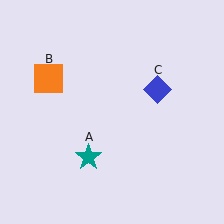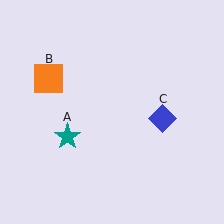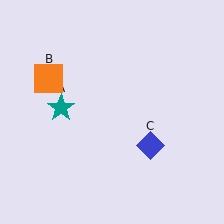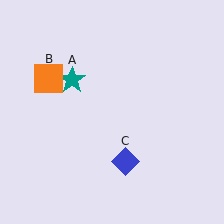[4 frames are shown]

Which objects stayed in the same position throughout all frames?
Orange square (object B) remained stationary.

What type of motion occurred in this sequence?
The teal star (object A), blue diamond (object C) rotated clockwise around the center of the scene.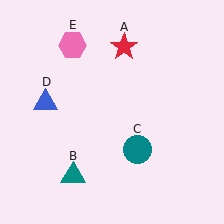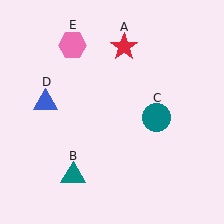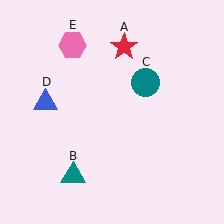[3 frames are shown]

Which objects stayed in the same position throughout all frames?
Red star (object A) and teal triangle (object B) and blue triangle (object D) and pink hexagon (object E) remained stationary.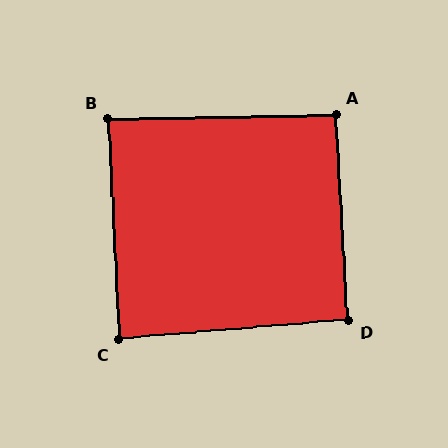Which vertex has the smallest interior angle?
C, at approximately 88 degrees.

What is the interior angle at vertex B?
Approximately 88 degrees (approximately right).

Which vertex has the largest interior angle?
A, at approximately 92 degrees.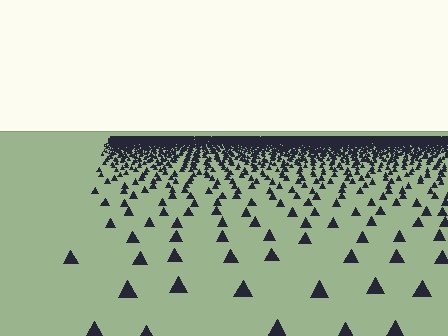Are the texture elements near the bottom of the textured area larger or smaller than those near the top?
Larger. Near the bottom, elements are closer to the viewer and appear at a bigger on-screen size.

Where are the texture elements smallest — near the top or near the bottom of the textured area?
Near the top.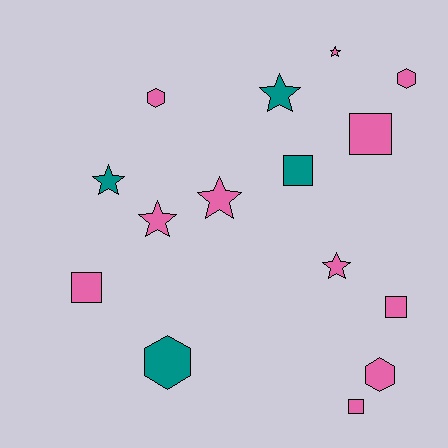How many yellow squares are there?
There are no yellow squares.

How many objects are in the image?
There are 15 objects.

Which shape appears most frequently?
Star, with 6 objects.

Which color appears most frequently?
Pink, with 11 objects.